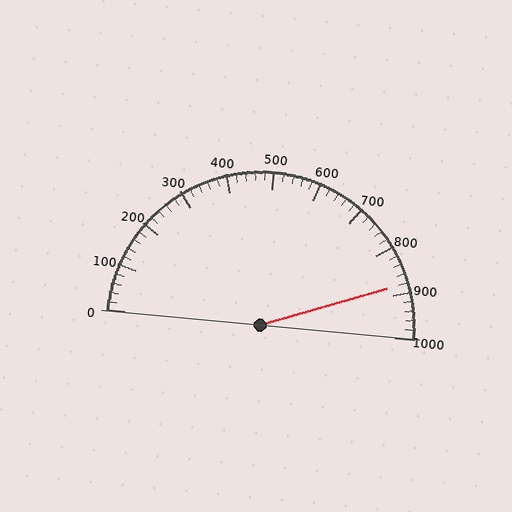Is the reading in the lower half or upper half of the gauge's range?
The reading is in the upper half of the range (0 to 1000).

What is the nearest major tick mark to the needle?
The nearest major tick mark is 900.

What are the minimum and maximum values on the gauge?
The gauge ranges from 0 to 1000.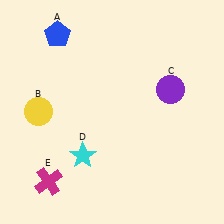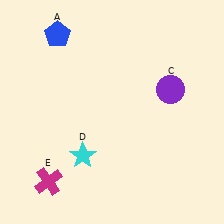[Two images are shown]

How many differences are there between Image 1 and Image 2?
There is 1 difference between the two images.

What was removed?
The yellow circle (B) was removed in Image 2.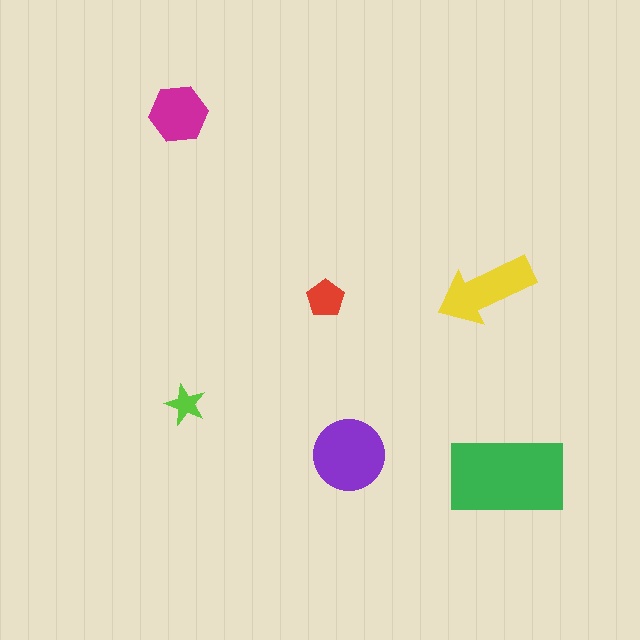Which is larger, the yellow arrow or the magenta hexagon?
The yellow arrow.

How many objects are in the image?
There are 6 objects in the image.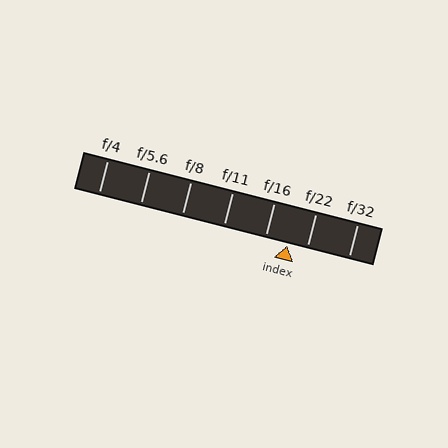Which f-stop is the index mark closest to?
The index mark is closest to f/22.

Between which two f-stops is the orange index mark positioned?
The index mark is between f/16 and f/22.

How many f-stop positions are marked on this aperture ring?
There are 7 f-stop positions marked.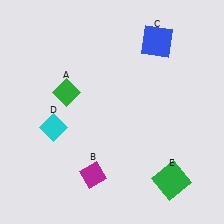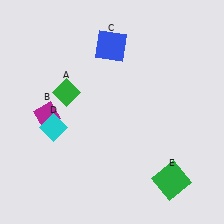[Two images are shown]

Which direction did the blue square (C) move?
The blue square (C) moved left.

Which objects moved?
The objects that moved are: the magenta diamond (B), the blue square (C).